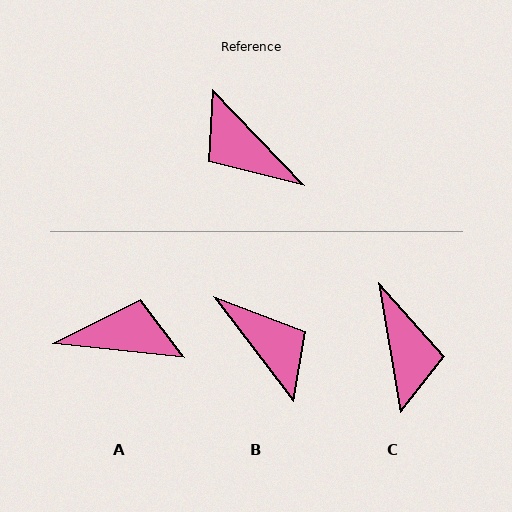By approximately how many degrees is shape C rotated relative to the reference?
Approximately 146 degrees counter-clockwise.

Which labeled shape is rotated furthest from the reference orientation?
B, about 173 degrees away.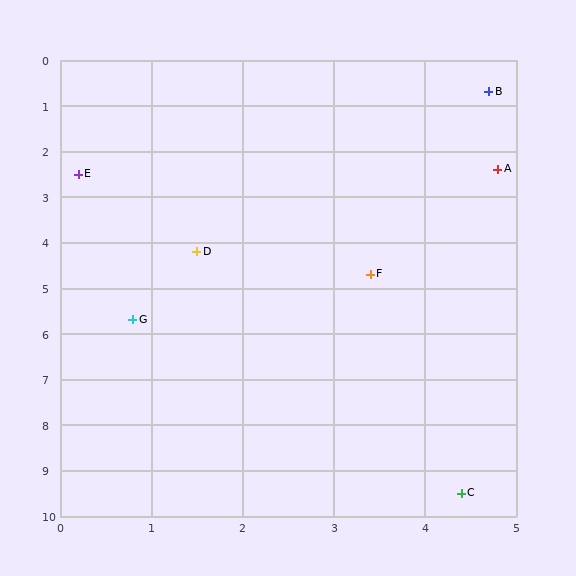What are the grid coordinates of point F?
Point F is at approximately (3.4, 4.7).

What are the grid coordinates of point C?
Point C is at approximately (4.4, 9.5).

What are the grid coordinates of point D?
Point D is at approximately (1.5, 4.2).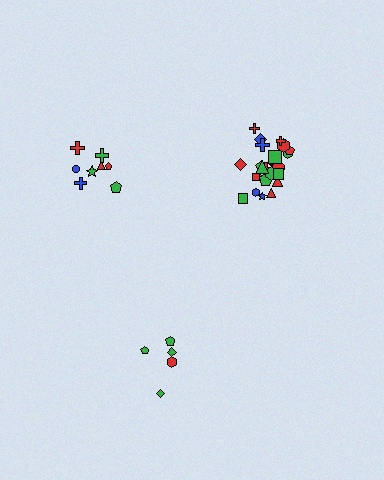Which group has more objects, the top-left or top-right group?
The top-right group.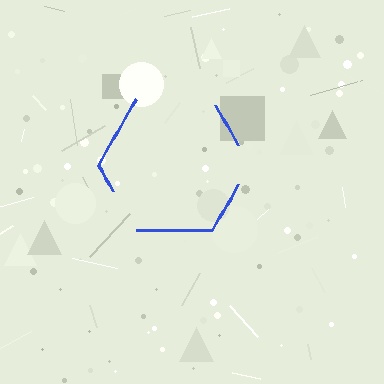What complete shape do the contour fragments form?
The contour fragments form a hexagon.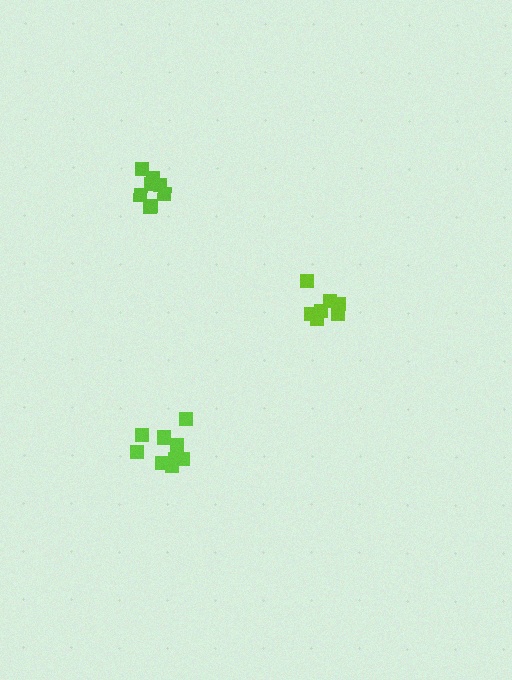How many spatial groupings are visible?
There are 3 spatial groupings.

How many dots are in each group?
Group 1: 10 dots, Group 2: 7 dots, Group 3: 8 dots (25 total).